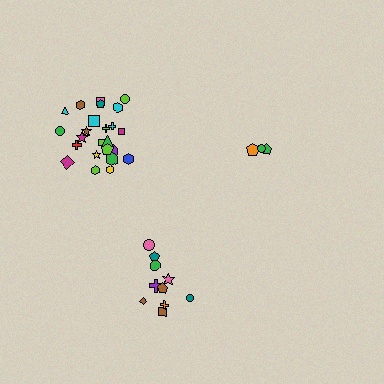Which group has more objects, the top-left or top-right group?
The top-left group.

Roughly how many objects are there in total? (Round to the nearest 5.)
Roughly 40 objects in total.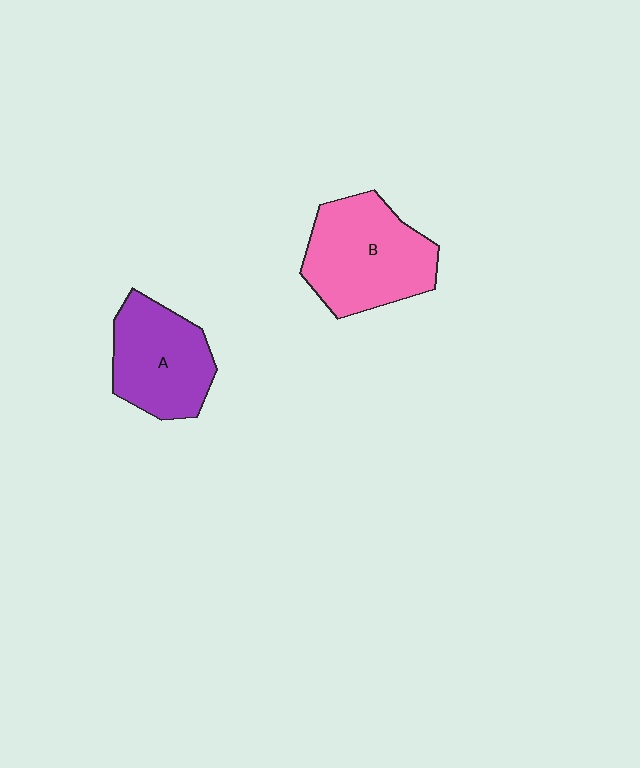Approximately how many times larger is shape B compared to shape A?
Approximately 1.2 times.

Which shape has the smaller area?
Shape A (purple).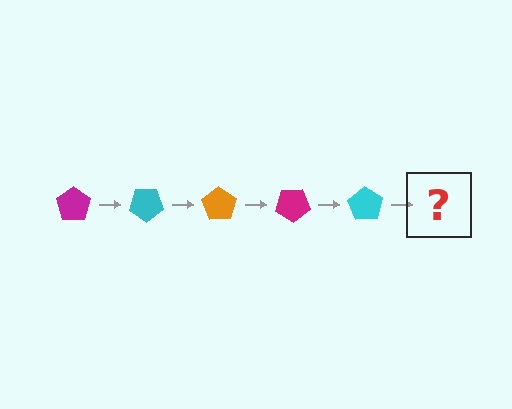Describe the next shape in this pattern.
It should be an orange pentagon, rotated 175 degrees from the start.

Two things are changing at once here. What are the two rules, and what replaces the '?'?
The two rules are that it rotates 35 degrees each step and the color cycles through magenta, cyan, and orange. The '?' should be an orange pentagon, rotated 175 degrees from the start.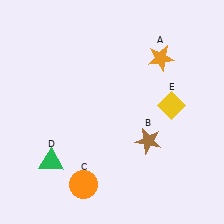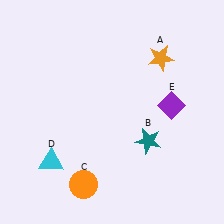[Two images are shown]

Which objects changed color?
B changed from brown to teal. D changed from green to cyan. E changed from yellow to purple.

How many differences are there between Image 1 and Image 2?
There are 3 differences between the two images.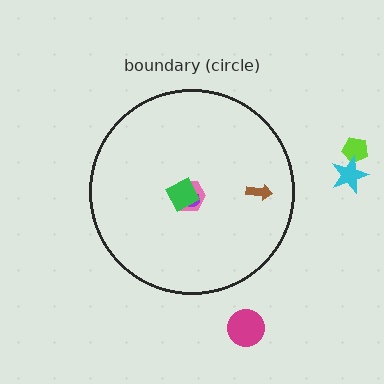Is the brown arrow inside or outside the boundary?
Inside.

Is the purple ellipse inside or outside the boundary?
Inside.